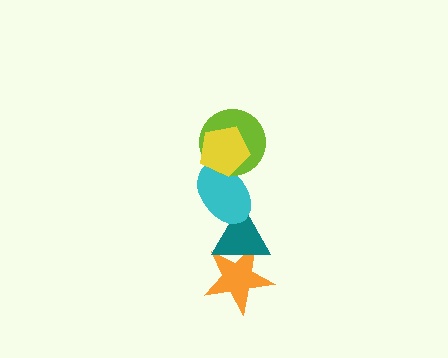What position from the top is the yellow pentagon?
The yellow pentagon is 1st from the top.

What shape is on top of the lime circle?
The yellow pentagon is on top of the lime circle.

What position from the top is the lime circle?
The lime circle is 2nd from the top.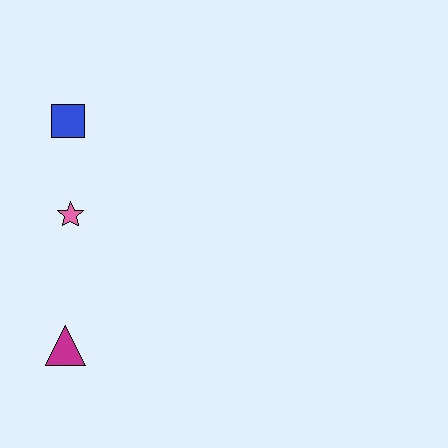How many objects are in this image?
There are 3 objects.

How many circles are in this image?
There are no circles.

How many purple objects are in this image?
There are no purple objects.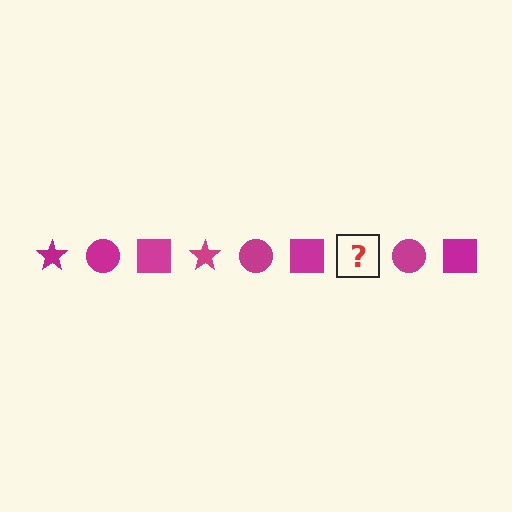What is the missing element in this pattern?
The missing element is a magenta star.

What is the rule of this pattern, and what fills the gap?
The rule is that the pattern cycles through star, circle, square shapes in magenta. The gap should be filled with a magenta star.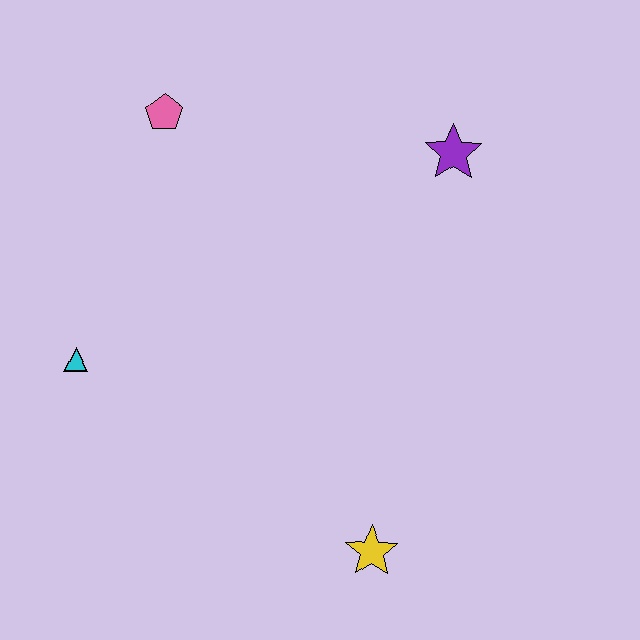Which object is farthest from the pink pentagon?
The yellow star is farthest from the pink pentagon.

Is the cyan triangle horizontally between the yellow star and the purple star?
No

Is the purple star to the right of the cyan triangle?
Yes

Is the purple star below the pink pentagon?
Yes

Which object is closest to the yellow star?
The cyan triangle is closest to the yellow star.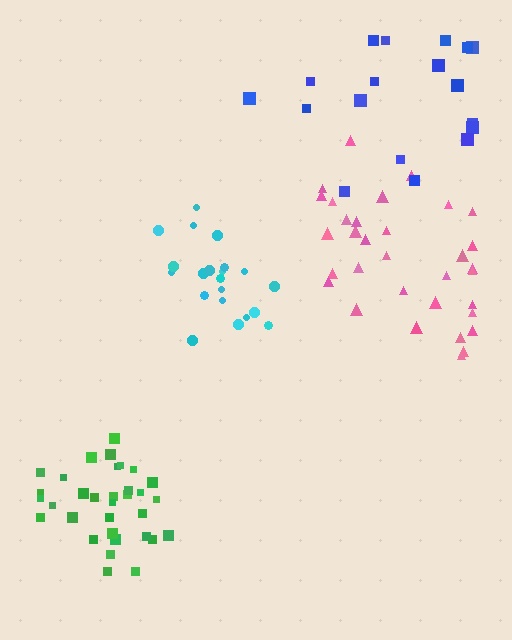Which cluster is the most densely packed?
Green.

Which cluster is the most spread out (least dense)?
Blue.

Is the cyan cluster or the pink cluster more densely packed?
Cyan.